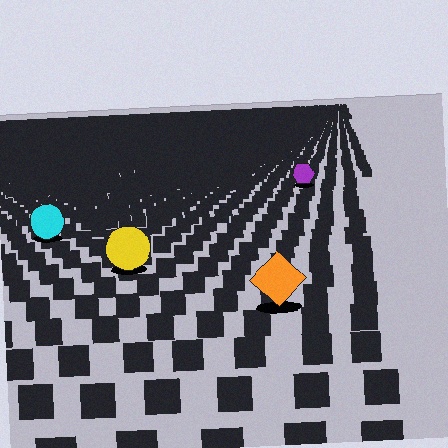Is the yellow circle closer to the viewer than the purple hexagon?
Yes. The yellow circle is closer — you can tell from the texture gradient: the ground texture is coarser near it.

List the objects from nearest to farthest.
From nearest to farthest: the orange diamond, the yellow circle, the cyan circle, the purple hexagon.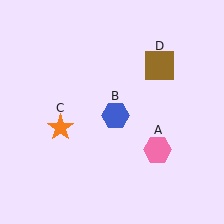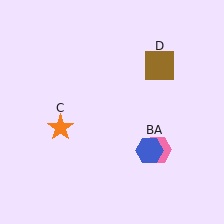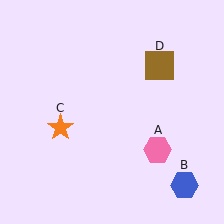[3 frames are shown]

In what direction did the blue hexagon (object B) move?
The blue hexagon (object B) moved down and to the right.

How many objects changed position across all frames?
1 object changed position: blue hexagon (object B).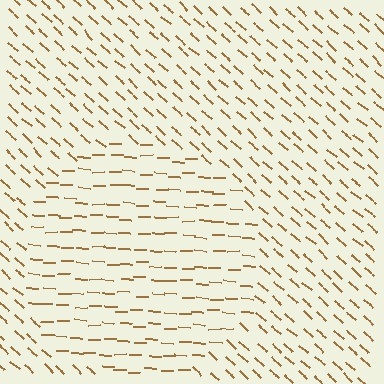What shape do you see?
I see a circle.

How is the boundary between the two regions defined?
The boundary is defined purely by a change in line orientation (approximately 40 degrees difference). All lines are the same color and thickness.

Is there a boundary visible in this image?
Yes, there is a texture boundary formed by a change in line orientation.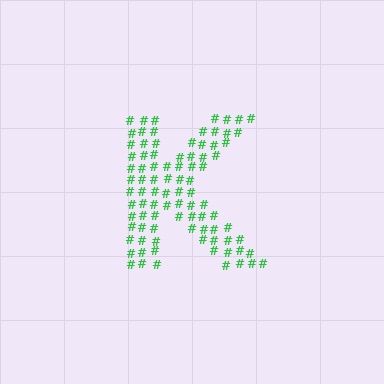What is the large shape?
The large shape is the letter K.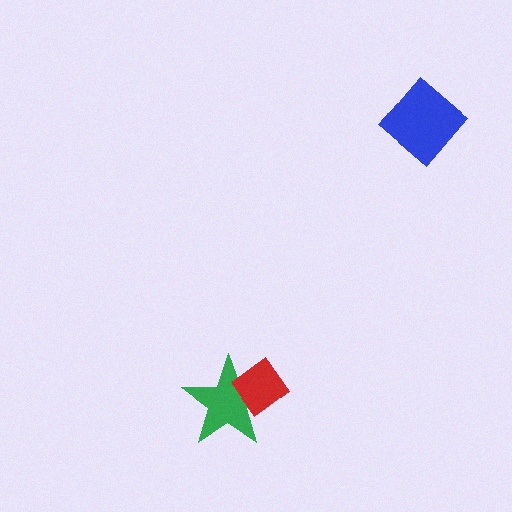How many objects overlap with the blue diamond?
0 objects overlap with the blue diamond.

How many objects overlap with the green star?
1 object overlaps with the green star.